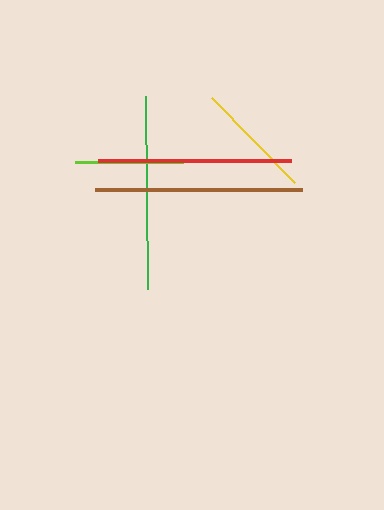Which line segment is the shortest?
The lime line is the shortest at approximately 108 pixels.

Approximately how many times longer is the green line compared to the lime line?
The green line is approximately 1.8 times the length of the lime line.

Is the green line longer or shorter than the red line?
The red line is longer than the green line.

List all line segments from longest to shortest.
From longest to shortest: brown, red, green, yellow, lime.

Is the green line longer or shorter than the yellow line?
The green line is longer than the yellow line.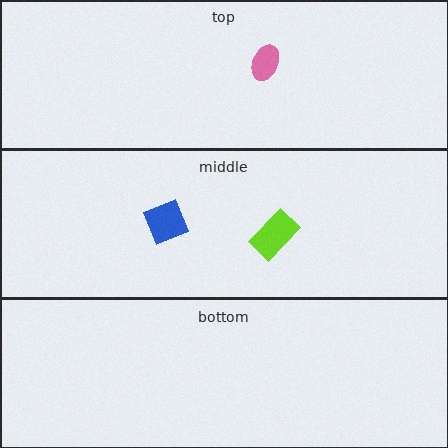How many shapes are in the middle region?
2.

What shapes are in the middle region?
The lime rectangle, the blue square.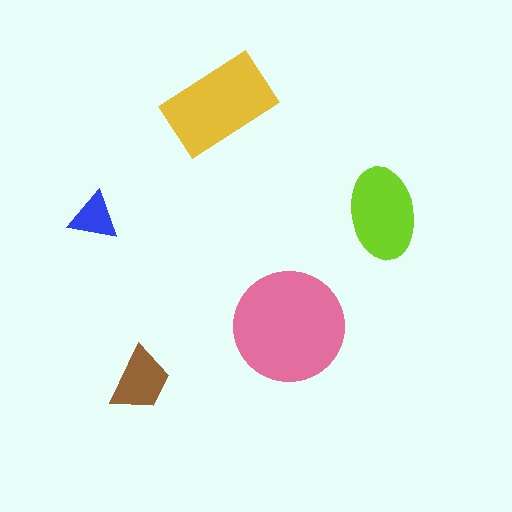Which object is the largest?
The pink circle.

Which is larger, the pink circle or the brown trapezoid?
The pink circle.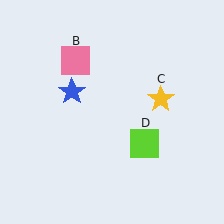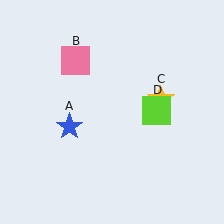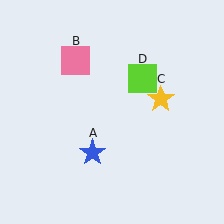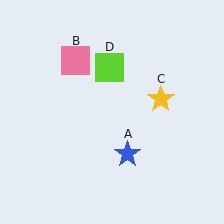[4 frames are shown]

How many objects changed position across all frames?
2 objects changed position: blue star (object A), lime square (object D).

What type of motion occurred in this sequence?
The blue star (object A), lime square (object D) rotated counterclockwise around the center of the scene.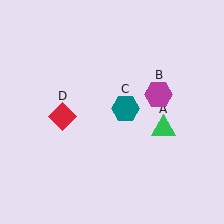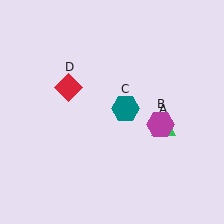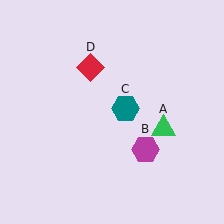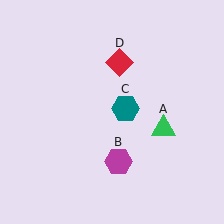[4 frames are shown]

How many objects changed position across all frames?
2 objects changed position: magenta hexagon (object B), red diamond (object D).